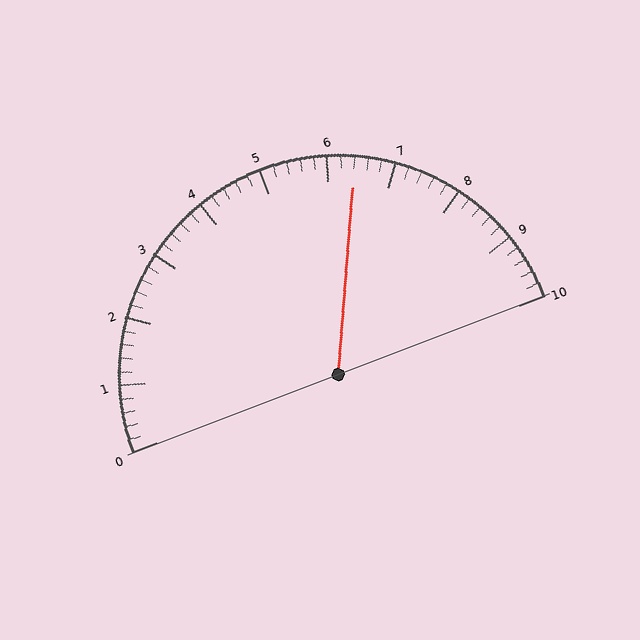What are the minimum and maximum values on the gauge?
The gauge ranges from 0 to 10.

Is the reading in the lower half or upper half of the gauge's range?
The reading is in the upper half of the range (0 to 10).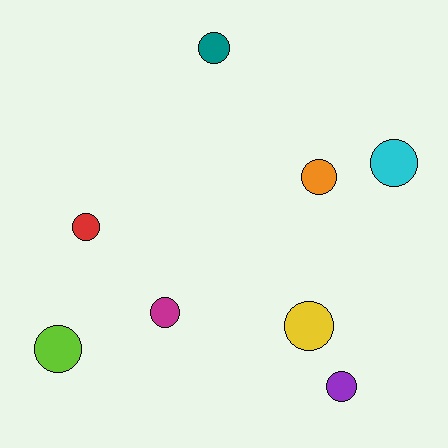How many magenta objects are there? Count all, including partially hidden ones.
There is 1 magenta object.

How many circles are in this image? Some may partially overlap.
There are 8 circles.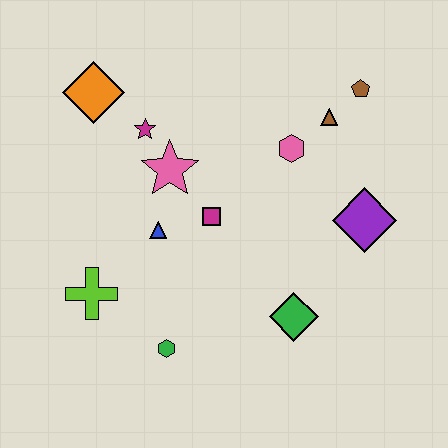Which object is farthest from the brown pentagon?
The lime cross is farthest from the brown pentagon.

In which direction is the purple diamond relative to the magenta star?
The purple diamond is to the right of the magenta star.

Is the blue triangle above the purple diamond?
No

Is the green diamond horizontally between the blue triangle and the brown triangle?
Yes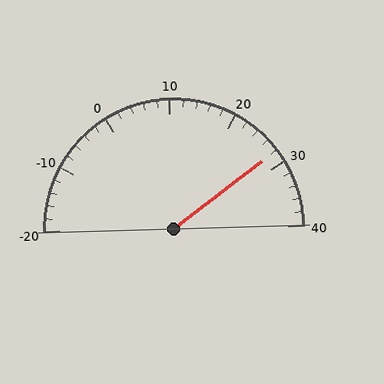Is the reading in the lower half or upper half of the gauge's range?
The reading is in the upper half of the range (-20 to 40).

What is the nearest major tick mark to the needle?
The nearest major tick mark is 30.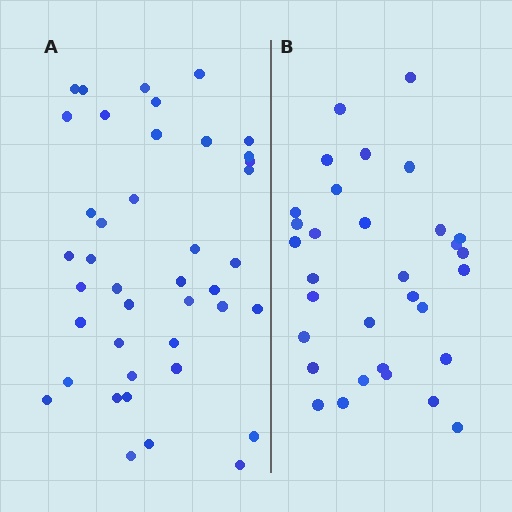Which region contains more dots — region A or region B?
Region A (the left region) has more dots.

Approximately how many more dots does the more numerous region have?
Region A has roughly 8 or so more dots than region B.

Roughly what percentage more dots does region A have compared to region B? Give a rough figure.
About 30% more.